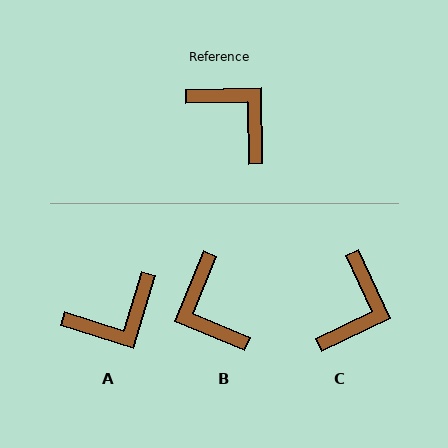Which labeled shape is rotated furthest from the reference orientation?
B, about 156 degrees away.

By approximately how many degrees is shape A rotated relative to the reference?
Approximately 108 degrees clockwise.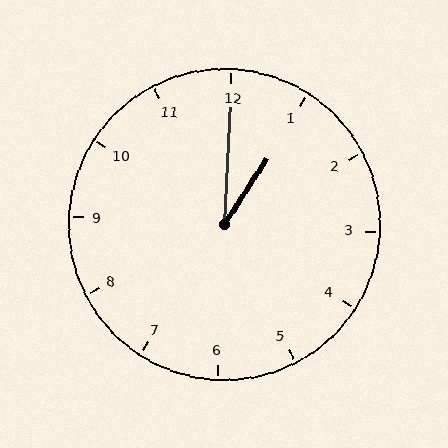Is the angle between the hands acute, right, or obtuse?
It is acute.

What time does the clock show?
1:00.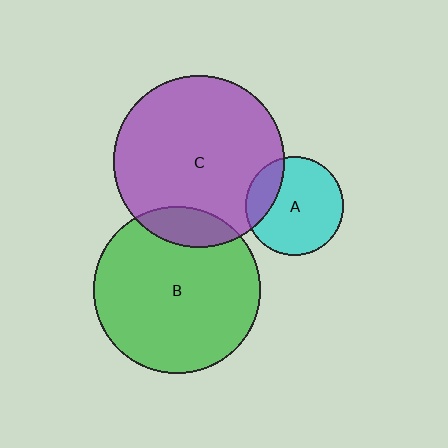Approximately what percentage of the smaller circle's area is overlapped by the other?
Approximately 20%.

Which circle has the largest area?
Circle C (purple).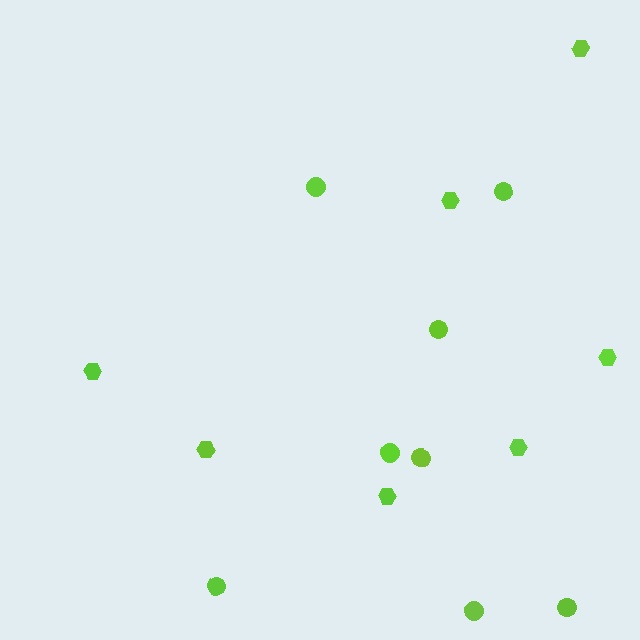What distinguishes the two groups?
There are 2 groups: one group of hexagons (7) and one group of circles (8).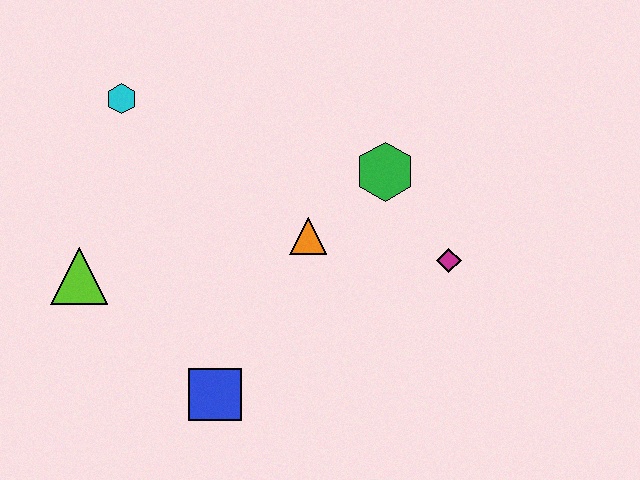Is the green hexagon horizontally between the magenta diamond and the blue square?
Yes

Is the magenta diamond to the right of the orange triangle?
Yes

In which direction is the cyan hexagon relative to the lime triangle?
The cyan hexagon is above the lime triangle.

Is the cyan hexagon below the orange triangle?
No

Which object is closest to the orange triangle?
The green hexagon is closest to the orange triangle.